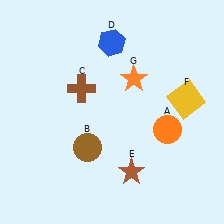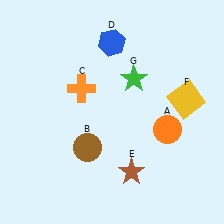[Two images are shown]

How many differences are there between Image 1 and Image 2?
There are 2 differences between the two images.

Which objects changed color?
C changed from brown to orange. G changed from orange to green.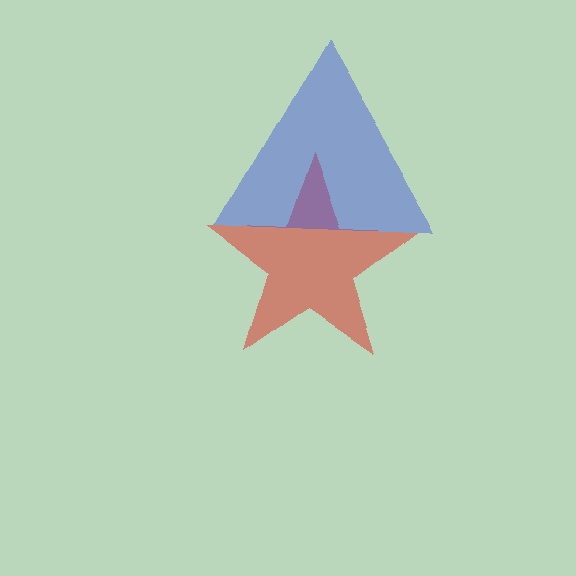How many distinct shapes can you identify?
There are 2 distinct shapes: a red star, a blue triangle.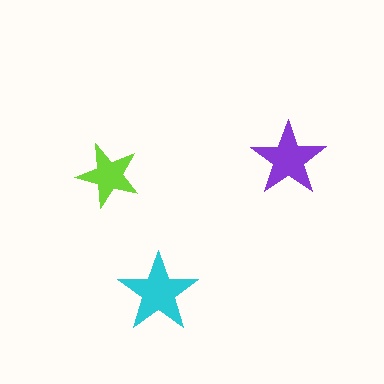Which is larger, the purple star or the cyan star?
The cyan one.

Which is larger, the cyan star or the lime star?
The cyan one.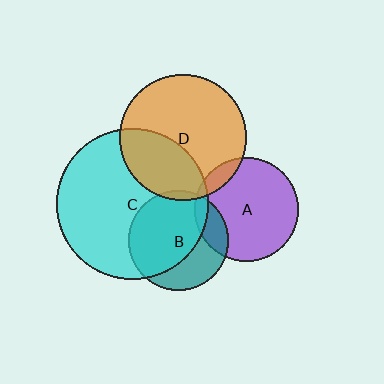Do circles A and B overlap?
Yes.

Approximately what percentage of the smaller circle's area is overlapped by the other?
Approximately 15%.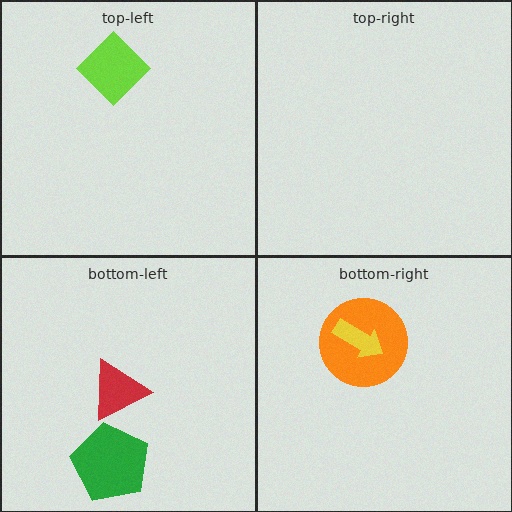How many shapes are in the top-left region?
1.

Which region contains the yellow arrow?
The bottom-right region.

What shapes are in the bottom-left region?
The green pentagon, the red triangle.